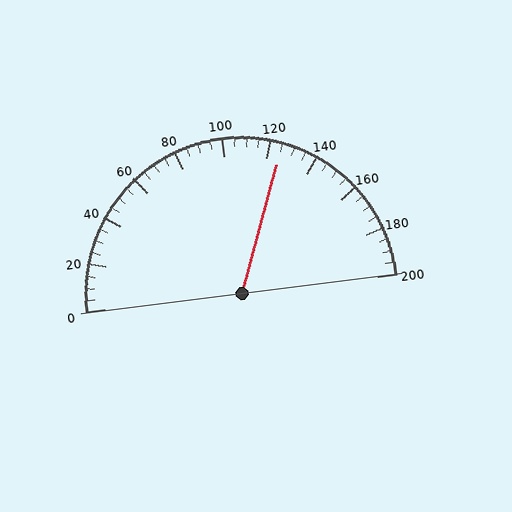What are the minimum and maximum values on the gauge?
The gauge ranges from 0 to 200.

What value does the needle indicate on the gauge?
The needle indicates approximately 125.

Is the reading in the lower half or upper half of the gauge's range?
The reading is in the upper half of the range (0 to 200).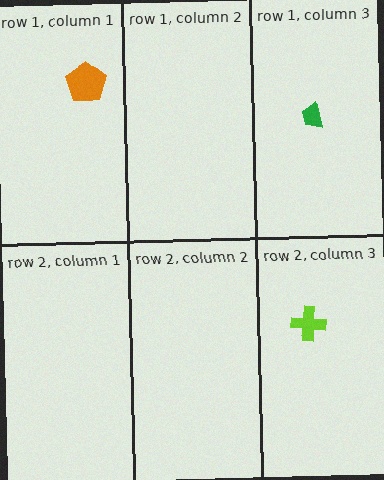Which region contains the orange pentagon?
The row 1, column 1 region.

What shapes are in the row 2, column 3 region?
The lime cross.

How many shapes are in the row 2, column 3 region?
1.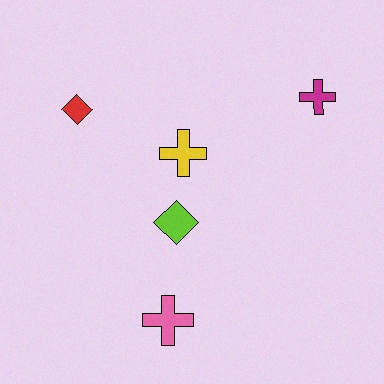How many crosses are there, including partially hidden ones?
There are 3 crosses.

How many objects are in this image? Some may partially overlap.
There are 5 objects.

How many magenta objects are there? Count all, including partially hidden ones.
There is 1 magenta object.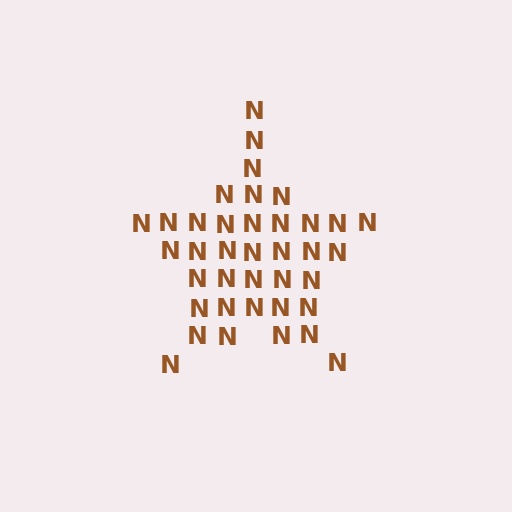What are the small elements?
The small elements are letter N's.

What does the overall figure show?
The overall figure shows a star.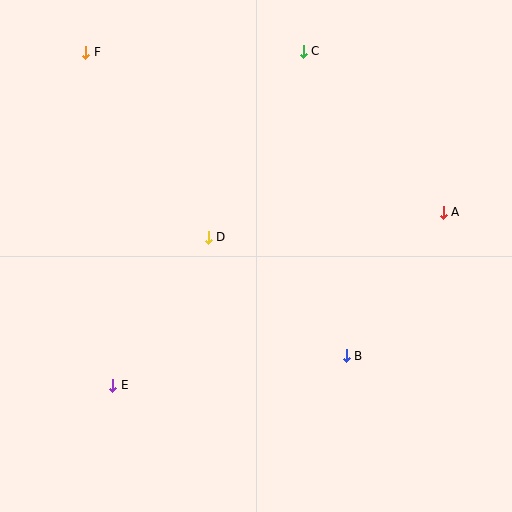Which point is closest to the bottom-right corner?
Point B is closest to the bottom-right corner.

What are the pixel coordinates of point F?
Point F is at (86, 52).